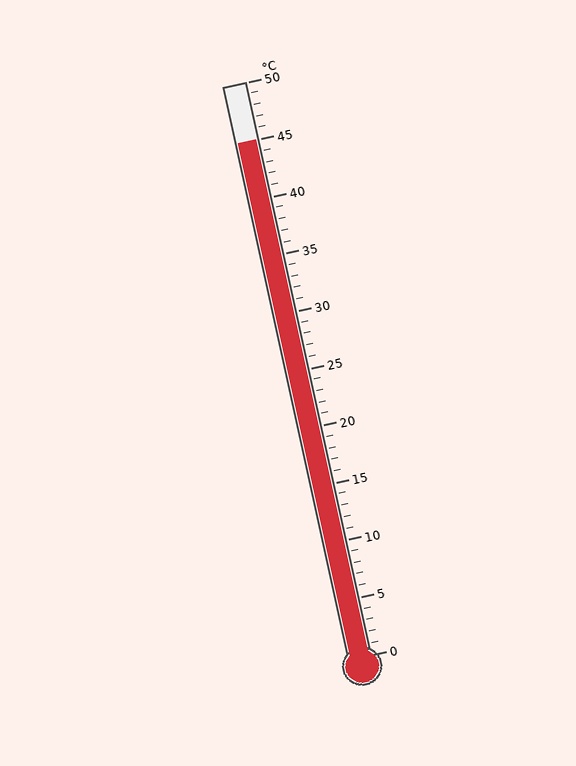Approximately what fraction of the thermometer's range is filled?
The thermometer is filled to approximately 90% of its range.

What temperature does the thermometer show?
The thermometer shows approximately 45°C.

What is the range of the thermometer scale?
The thermometer scale ranges from 0°C to 50°C.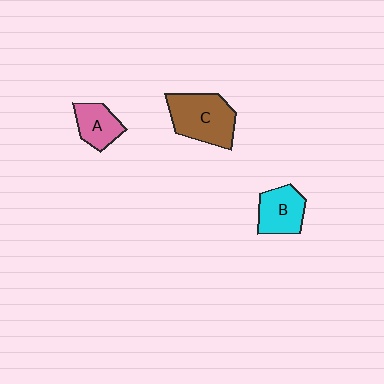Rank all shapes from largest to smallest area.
From largest to smallest: C (brown), B (cyan), A (pink).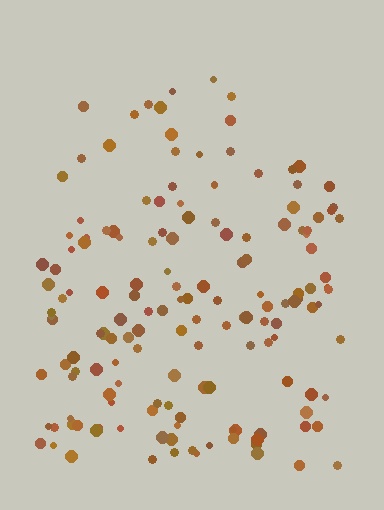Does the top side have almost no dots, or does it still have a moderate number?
Still a moderate number, just noticeably fewer than the bottom.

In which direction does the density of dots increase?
From top to bottom, with the bottom side densest.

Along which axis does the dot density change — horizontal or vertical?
Vertical.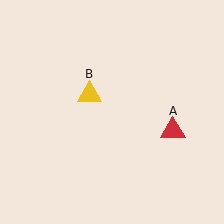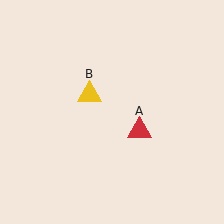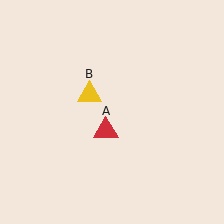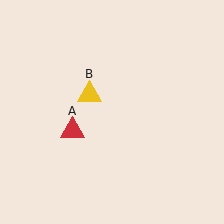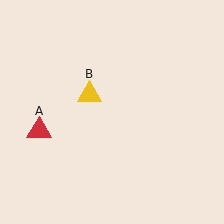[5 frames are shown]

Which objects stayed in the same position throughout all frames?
Yellow triangle (object B) remained stationary.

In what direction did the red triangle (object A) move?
The red triangle (object A) moved left.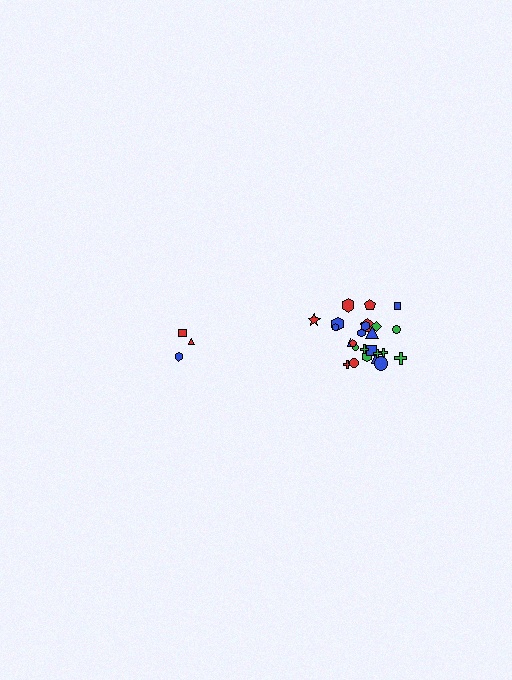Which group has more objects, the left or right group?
The right group.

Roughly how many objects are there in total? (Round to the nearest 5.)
Roughly 30 objects in total.